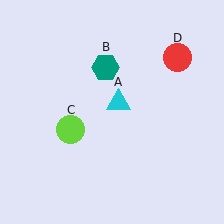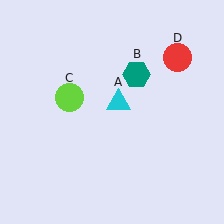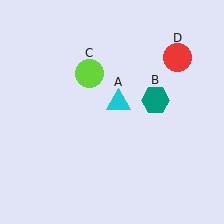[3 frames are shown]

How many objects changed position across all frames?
2 objects changed position: teal hexagon (object B), lime circle (object C).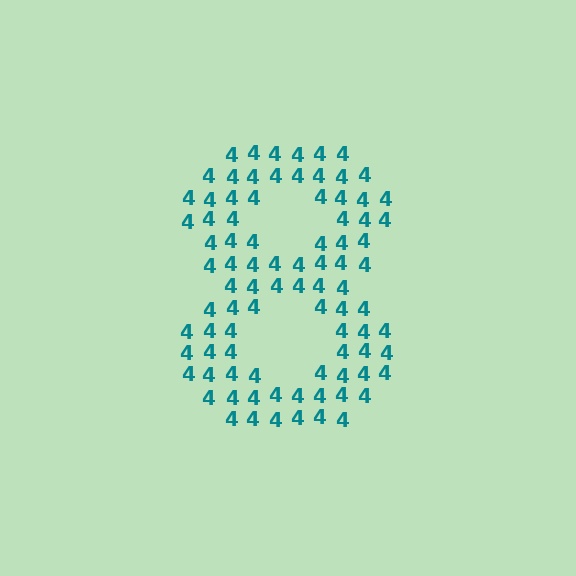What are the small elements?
The small elements are digit 4's.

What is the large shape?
The large shape is the digit 8.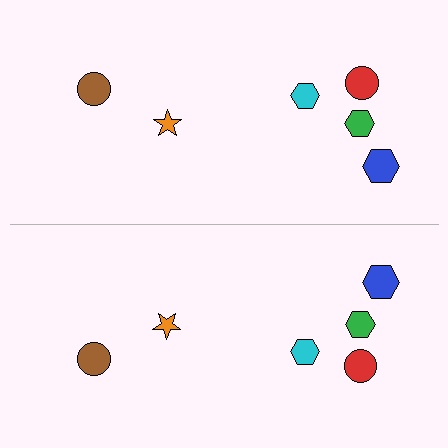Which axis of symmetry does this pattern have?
The pattern has a horizontal axis of symmetry running through the center of the image.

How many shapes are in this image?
There are 12 shapes in this image.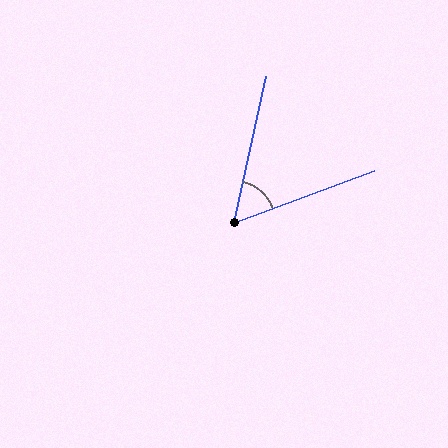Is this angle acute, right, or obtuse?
It is acute.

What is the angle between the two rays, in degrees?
Approximately 57 degrees.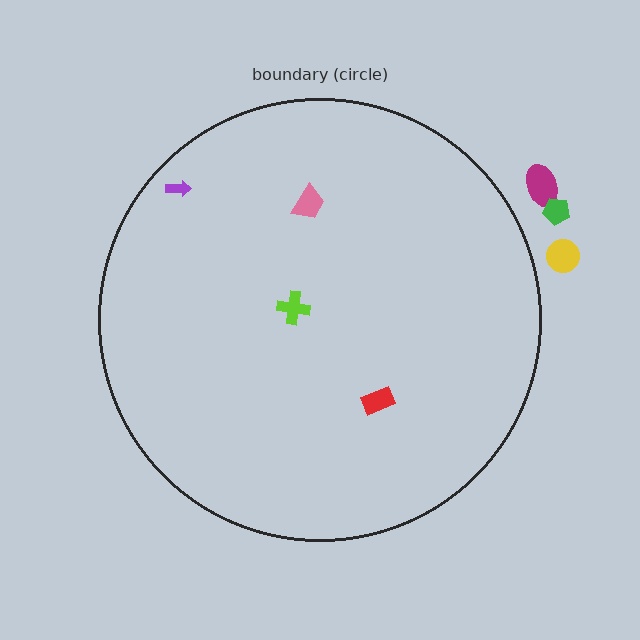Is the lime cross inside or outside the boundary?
Inside.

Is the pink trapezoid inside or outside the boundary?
Inside.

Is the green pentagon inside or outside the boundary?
Outside.